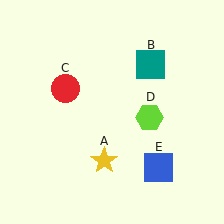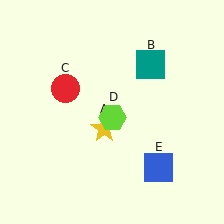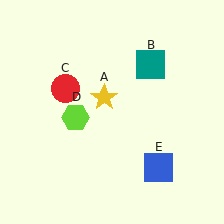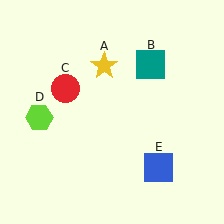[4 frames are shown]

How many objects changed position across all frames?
2 objects changed position: yellow star (object A), lime hexagon (object D).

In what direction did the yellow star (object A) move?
The yellow star (object A) moved up.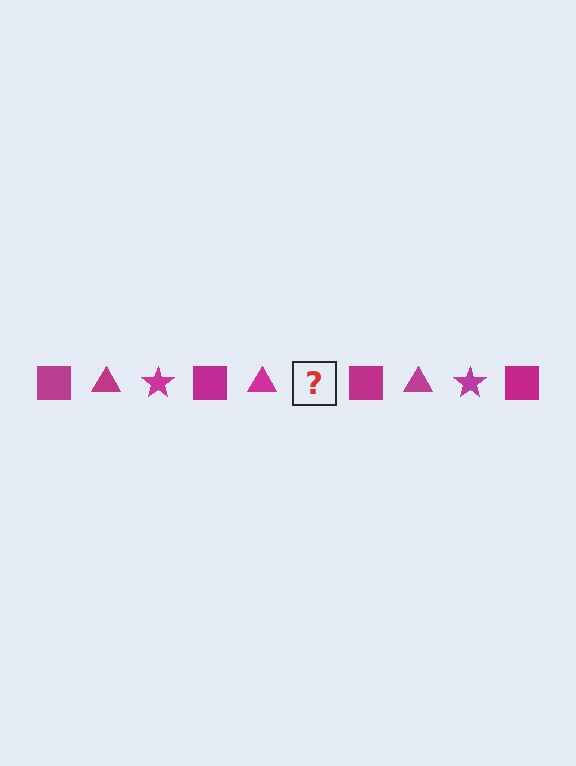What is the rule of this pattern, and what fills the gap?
The rule is that the pattern cycles through square, triangle, star shapes in magenta. The gap should be filled with a magenta star.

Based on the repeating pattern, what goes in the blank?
The blank should be a magenta star.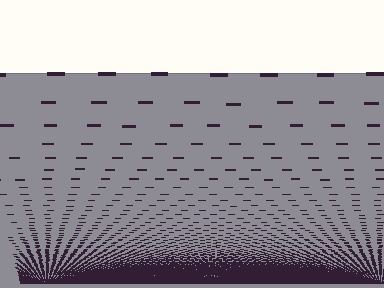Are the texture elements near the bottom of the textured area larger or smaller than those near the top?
Smaller. The gradient is inverted — elements near the bottom are smaller and denser.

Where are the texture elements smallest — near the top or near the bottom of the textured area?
Near the bottom.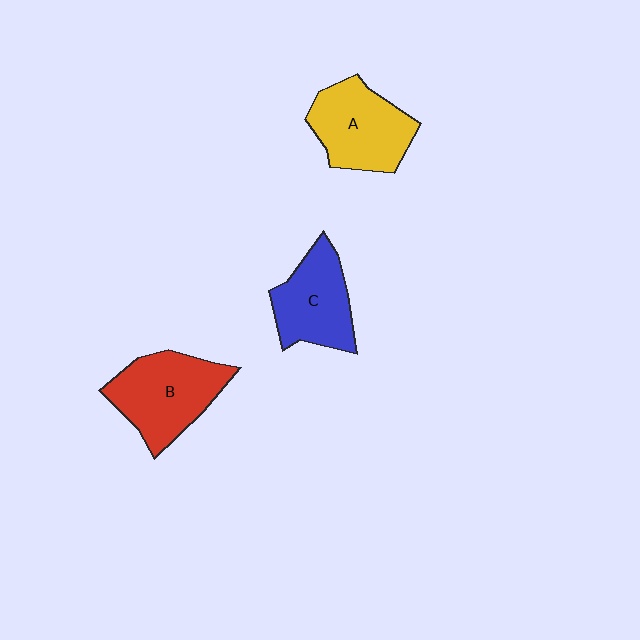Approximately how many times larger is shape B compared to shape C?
Approximately 1.2 times.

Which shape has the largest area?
Shape B (red).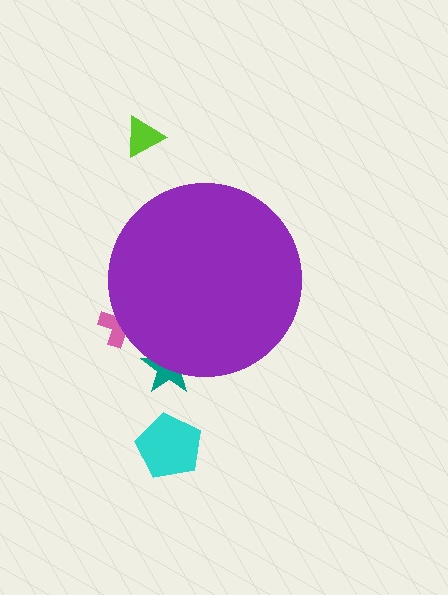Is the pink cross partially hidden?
Yes, the pink cross is partially hidden behind the purple circle.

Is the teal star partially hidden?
Yes, the teal star is partially hidden behind the purple circle.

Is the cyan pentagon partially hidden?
No, the cyan pentagon is fully visible.